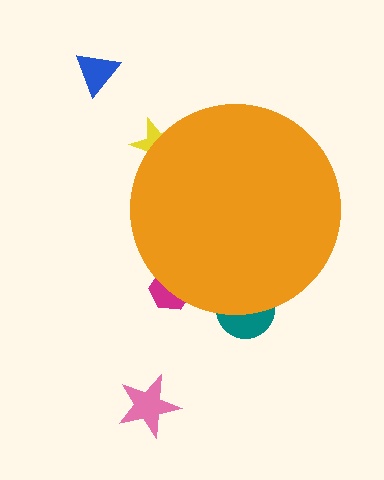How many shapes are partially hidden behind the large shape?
3 shapes are partially hidden.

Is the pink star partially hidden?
No, the pink star is fully visible.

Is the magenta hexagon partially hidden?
Yes, the magenta hexagon is partially hidden behind the orange circle.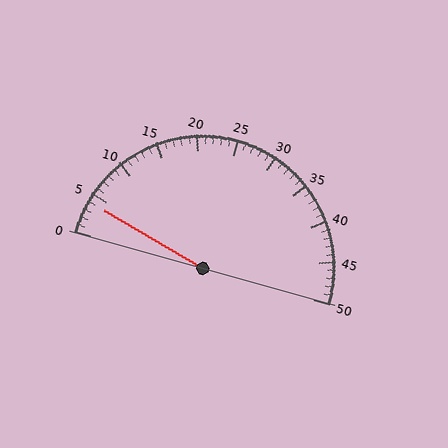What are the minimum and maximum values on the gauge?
The gauge ranges from 0 to 50.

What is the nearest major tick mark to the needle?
The nearest major tick mark is 5.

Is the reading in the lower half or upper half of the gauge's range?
The reading is in the lower half of the range (0 to 50).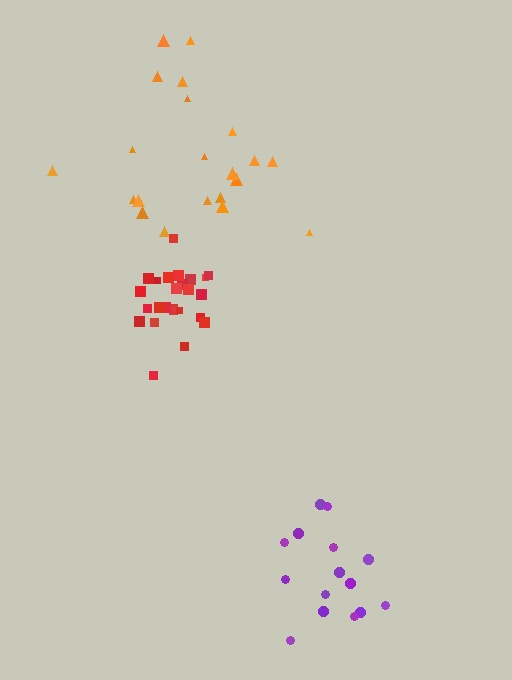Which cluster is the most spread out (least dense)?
Orange.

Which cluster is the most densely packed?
Red.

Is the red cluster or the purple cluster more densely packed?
Red.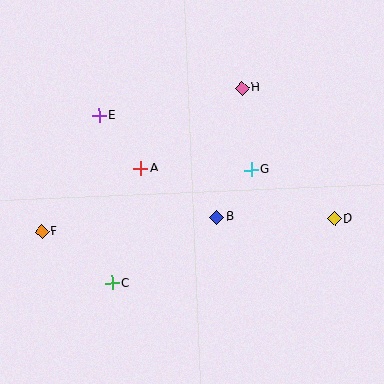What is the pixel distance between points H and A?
The distance between H and A is 130 pixels.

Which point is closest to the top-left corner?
Point E is closest to the top-left corner.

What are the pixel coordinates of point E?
Point E is at (99, 116).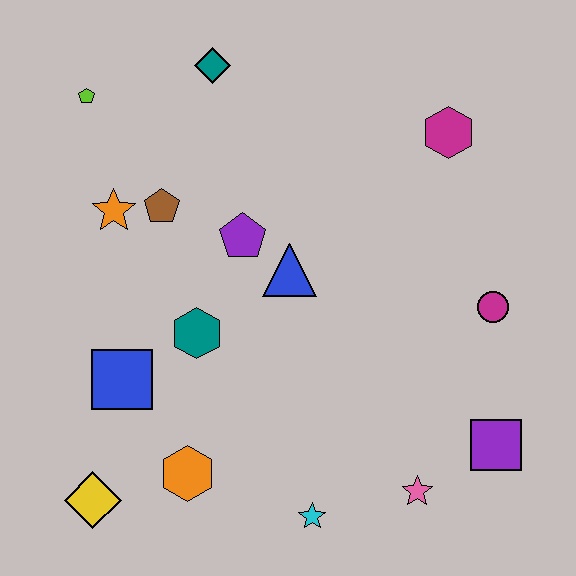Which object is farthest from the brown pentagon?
The purple square is farthest from the brown pentagon.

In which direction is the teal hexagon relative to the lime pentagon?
The teal hexagon is below the lime pentagon.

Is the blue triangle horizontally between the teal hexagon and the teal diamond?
No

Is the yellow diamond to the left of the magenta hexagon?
Yes